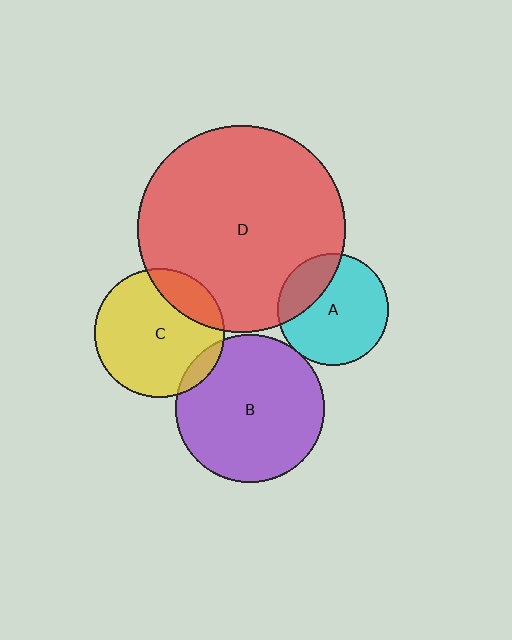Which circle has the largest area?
Circle D (red).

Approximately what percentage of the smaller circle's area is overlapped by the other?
Approximately 5%.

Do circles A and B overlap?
Yes.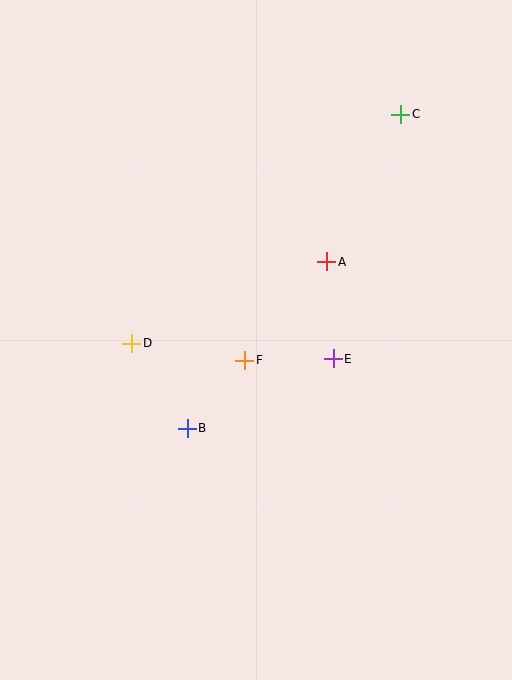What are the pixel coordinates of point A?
Point A is at (327, 262).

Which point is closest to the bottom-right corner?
Point E is closest to the bottom-right corner.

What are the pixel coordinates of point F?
Point F is at (245, 360).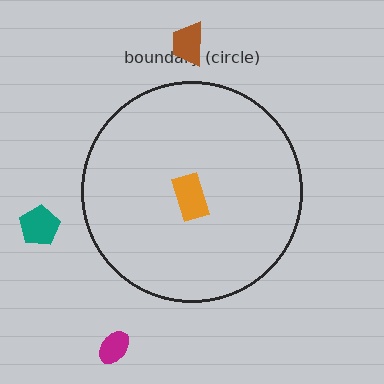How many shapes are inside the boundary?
1 inside, 3 outside.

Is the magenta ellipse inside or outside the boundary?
Outside.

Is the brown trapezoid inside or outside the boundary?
Outside.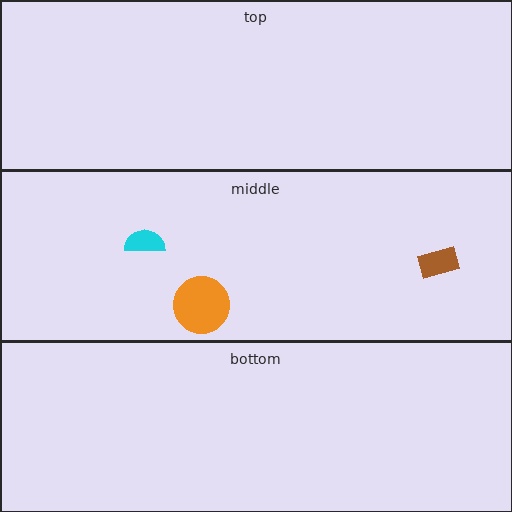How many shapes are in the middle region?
3.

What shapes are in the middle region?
The brown rectangle, the cyan semicircle, the orange circle.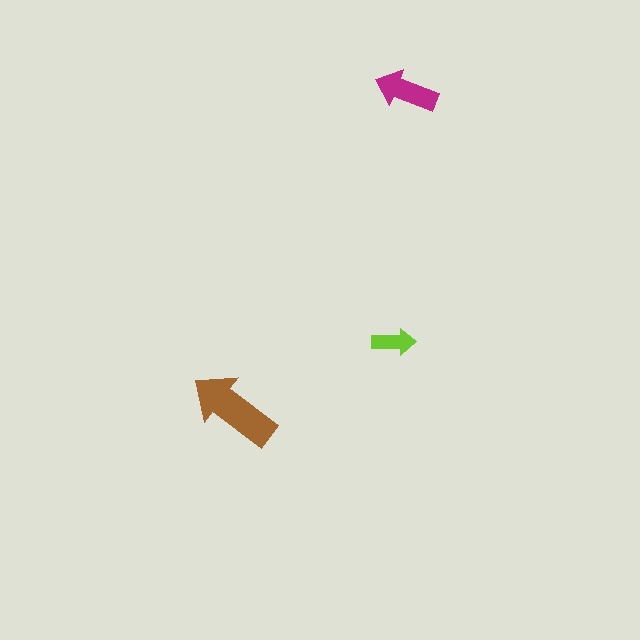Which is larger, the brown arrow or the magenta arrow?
The brown one.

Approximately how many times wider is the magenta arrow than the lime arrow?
About 1.5 times wider.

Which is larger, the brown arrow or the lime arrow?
The brown one.